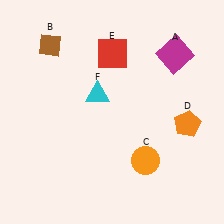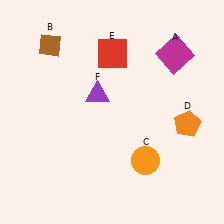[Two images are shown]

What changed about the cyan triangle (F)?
In Image 1, F is cyan. In Image 2, it changed to purple.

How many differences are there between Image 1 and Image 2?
There is 1 difference between the two images.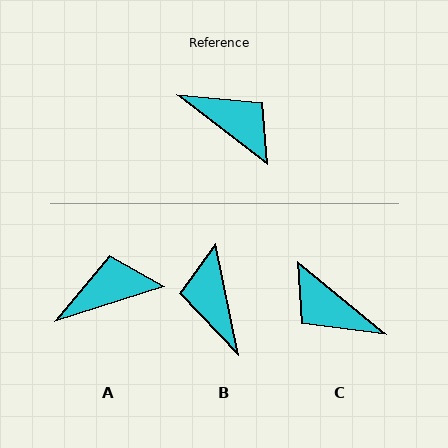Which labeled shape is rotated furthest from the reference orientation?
C, about 178 degrees away.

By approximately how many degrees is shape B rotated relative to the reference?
Approximately 139 degrees counter-clockwise.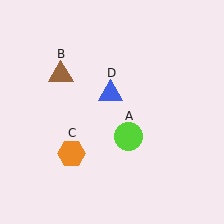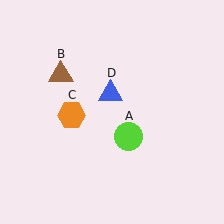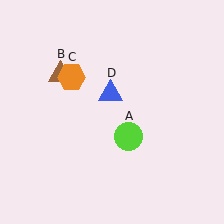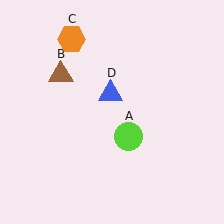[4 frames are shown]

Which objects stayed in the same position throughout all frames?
Lime circle (object A) and brown triangle (object B) and blue triangle (object D) remained stationary.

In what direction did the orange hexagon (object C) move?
The orange hexagon (object C) moved up.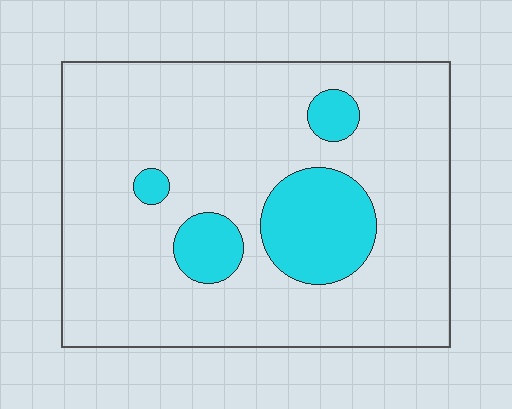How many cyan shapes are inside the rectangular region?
4.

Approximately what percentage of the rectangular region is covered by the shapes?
Approximately 15%.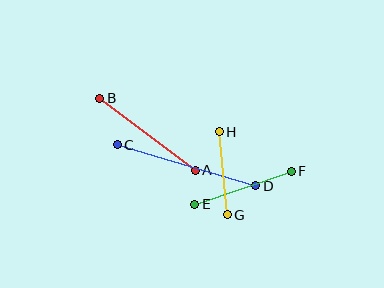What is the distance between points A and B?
The distance is approximately 119 pixels.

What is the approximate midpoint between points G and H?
The midpoint is at approximately (223, 173) pixels.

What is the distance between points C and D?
The distance is approximately 145 pixels.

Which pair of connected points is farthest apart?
Points C and D are farthest apart.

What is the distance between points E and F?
The distance is approximately 102 pixels.